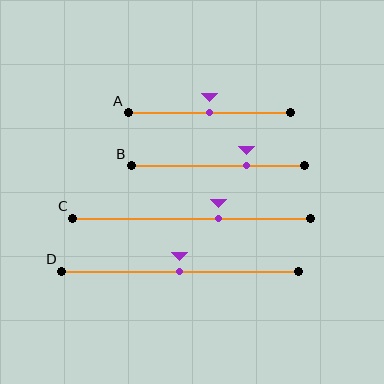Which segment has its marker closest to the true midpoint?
Segment A has its marker closest to the true midpoint.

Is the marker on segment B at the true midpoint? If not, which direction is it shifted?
No, the marker on segment B is shifted to the right by about 17% of the segment length.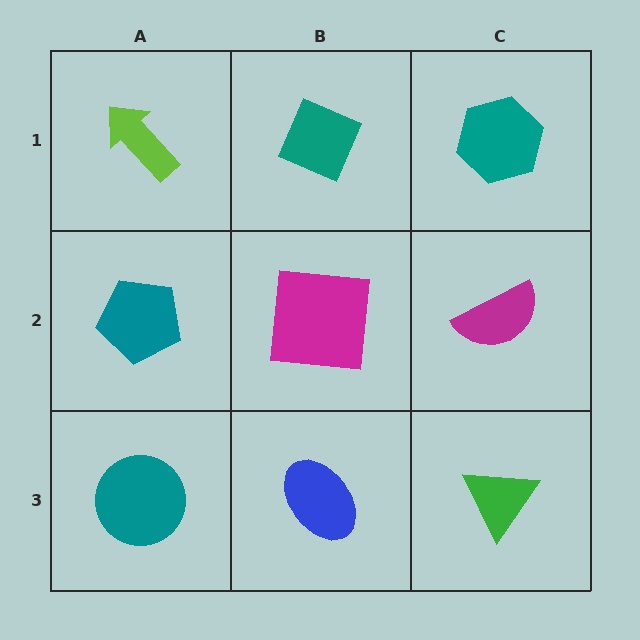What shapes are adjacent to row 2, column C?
A teal hexagon (row 1, column C), a green triangle (row 3, column C), a magenta square (row 2, column B).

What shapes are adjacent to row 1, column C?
A magenta semicircle (row 2, column C), a teal diamond (row 1, column B).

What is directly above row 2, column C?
A teal hexagon.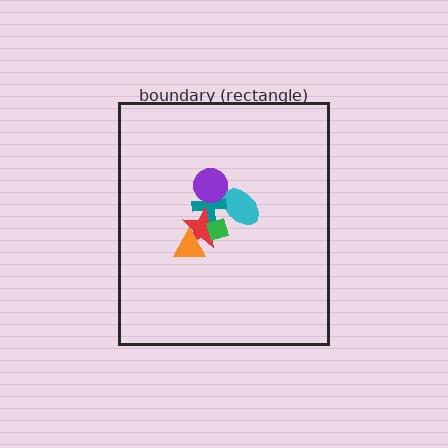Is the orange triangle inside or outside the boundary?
Inside.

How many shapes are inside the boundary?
6 inside, 0 outside.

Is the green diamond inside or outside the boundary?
Inside.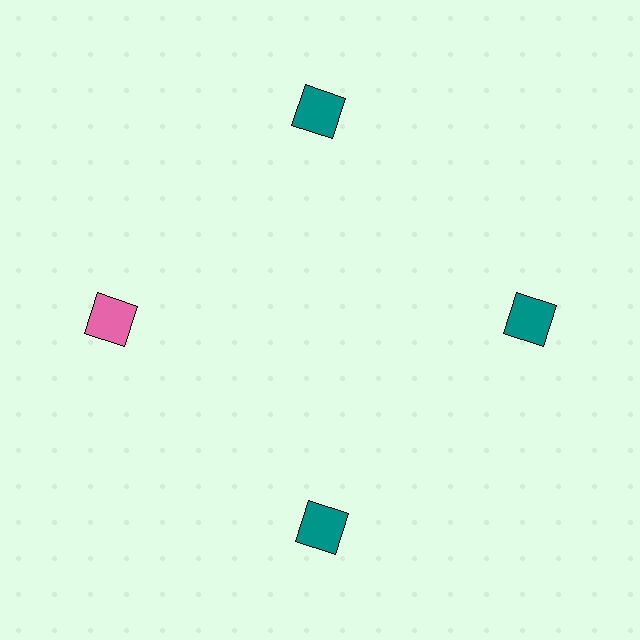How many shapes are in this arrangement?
There are 4 shapes arranged in a ring pattern.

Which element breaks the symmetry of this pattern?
The pink square at roughly the 9 o'clock position breaks the symmetry. All other shapes are teal squares.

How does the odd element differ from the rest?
It has a different color: pink instead of teal.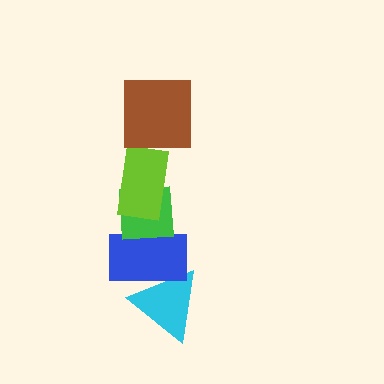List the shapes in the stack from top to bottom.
From top to bottom: the brown square, the lime rectangle, the green square, the blue rectangle, the cyan triangle.